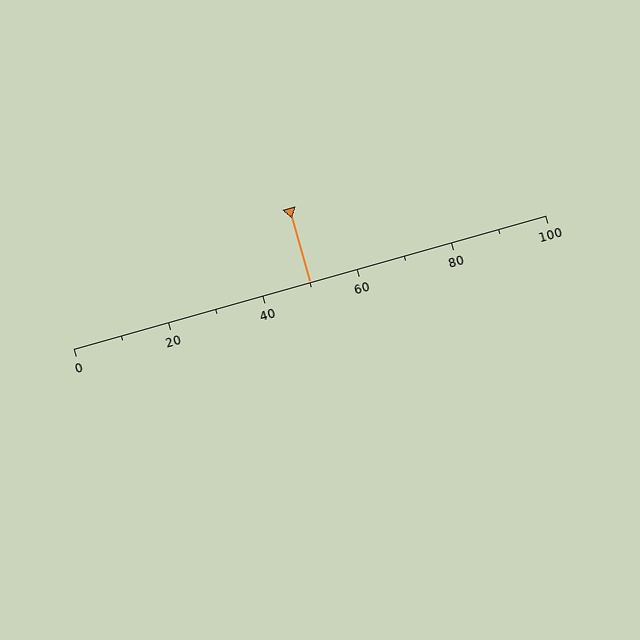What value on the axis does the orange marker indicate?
The marker indicates approximately 50.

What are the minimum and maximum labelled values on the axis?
The axis runs from 0 to 100.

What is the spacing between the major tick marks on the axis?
The major ticks are spaced 20 apart.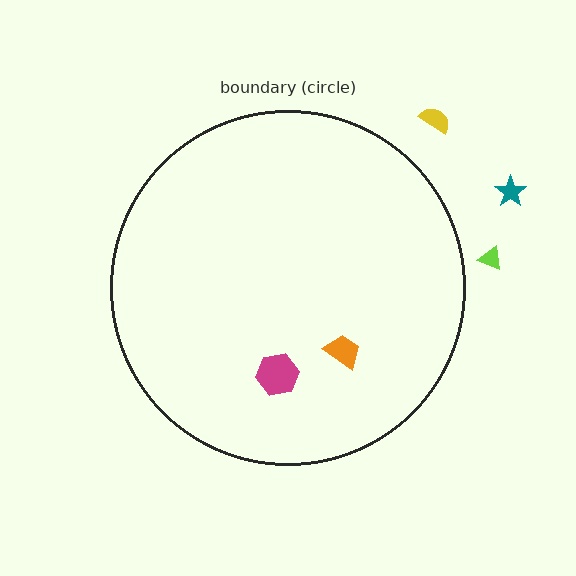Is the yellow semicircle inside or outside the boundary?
Outside.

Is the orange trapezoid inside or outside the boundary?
Inside.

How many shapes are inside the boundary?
2 inside, 3 outside.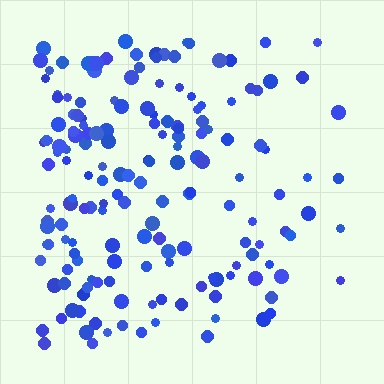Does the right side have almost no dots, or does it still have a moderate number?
Still a moderate number, just noticeably fewer than the left.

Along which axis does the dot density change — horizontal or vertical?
Horizontal.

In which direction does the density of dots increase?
From right to left, with the left side densest.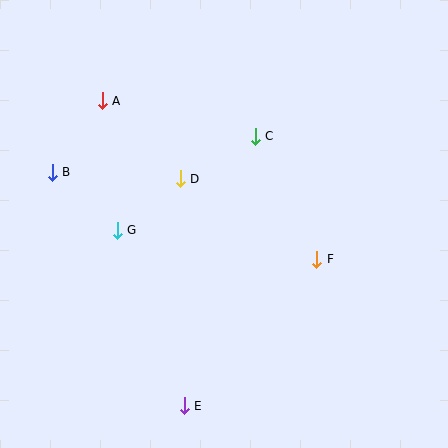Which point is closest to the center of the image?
Point D at (180, 179) is closest to the center.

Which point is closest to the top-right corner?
Point C is closest to the top-right corner.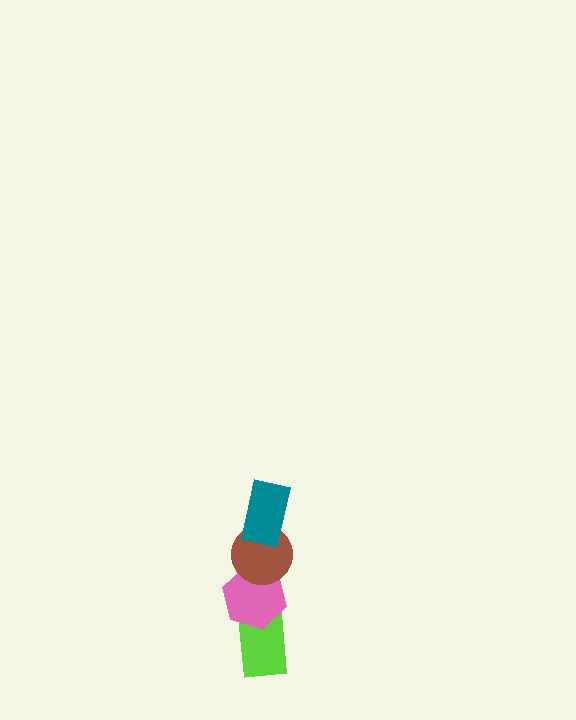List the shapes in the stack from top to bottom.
From top to bottom: the teal rectangle, the brown circle, the pink hexagon, the lime rectangle.